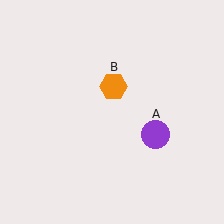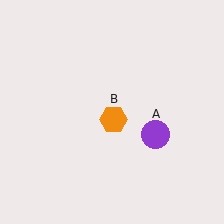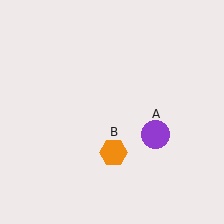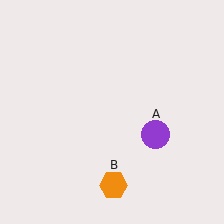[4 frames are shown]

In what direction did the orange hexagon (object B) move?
The orange hexagon (object B) moved down.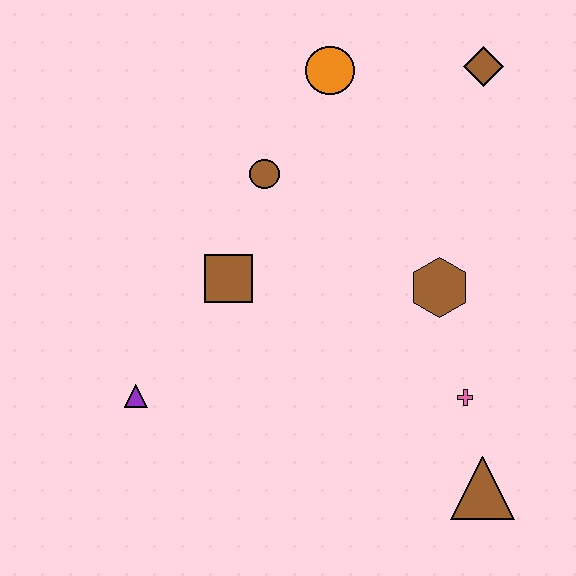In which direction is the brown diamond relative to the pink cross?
The brown diamond is above the pink cross.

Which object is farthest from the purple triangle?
The brown diamond is farthest from the purple triangle.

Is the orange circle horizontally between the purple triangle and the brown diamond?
Yes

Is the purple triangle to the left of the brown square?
Yes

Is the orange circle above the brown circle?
Yes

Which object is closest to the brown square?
The brown circle is closest to the brown square.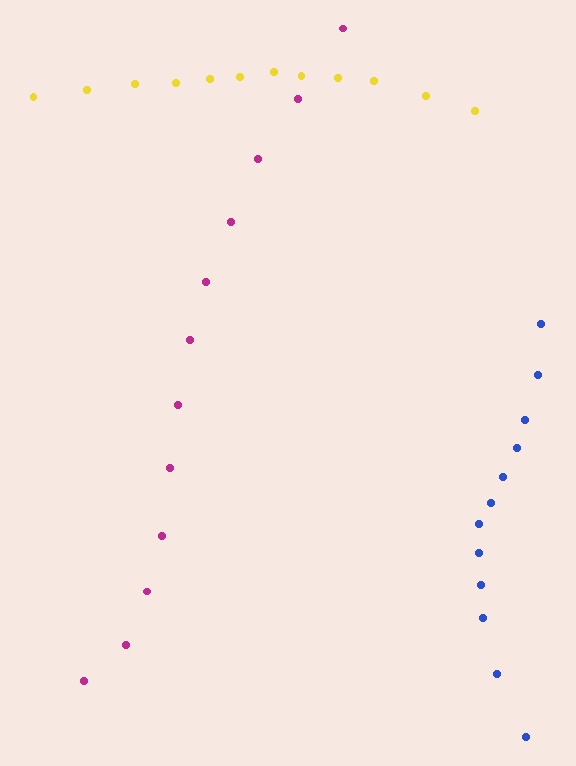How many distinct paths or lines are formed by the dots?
There are 3 distinct paths.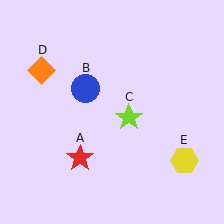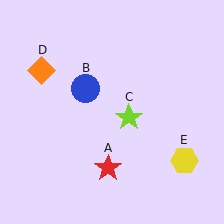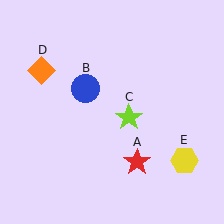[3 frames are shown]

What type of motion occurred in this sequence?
The red star (object A) rotated counterclockwise around the center of the scene.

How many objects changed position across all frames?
1 object changed position: red star (object A).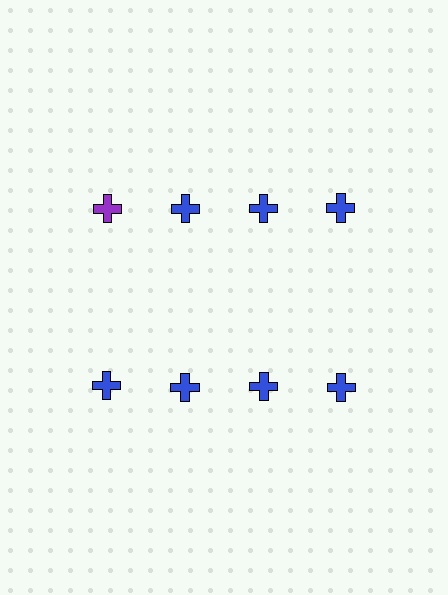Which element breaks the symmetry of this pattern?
The purple cross in the top row, leftmost column breaks the symmetry. All other shapes are blue crosses.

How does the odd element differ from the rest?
It has a different color: purple instead of blue.